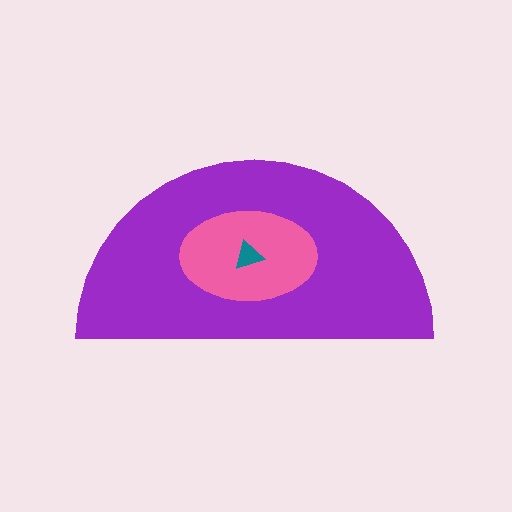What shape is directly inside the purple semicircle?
The pink ellipse.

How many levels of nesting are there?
3.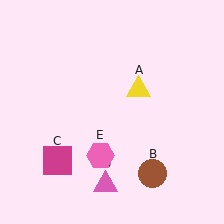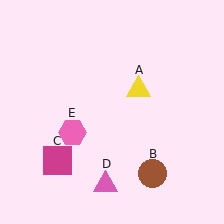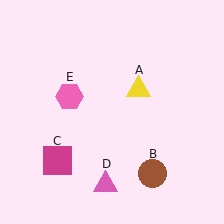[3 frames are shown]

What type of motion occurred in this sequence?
The pink hexagon (object E) rotated clockwise around the center of the scene.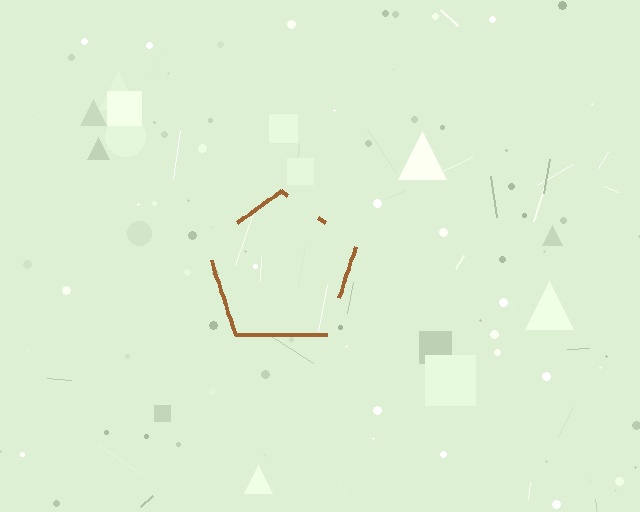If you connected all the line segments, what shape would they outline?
They would outline a pentagon.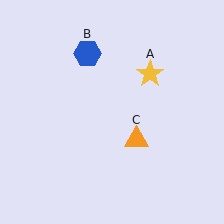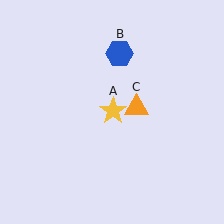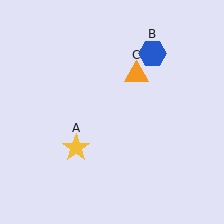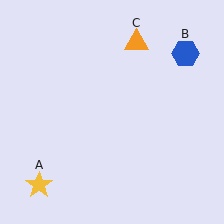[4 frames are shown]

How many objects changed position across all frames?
3 objects changed position: yellow star (object A), blue hexagon (object B), orange triangle (object C).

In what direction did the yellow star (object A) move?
The yellow star (object A) moved down and to the left.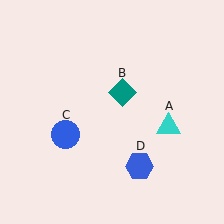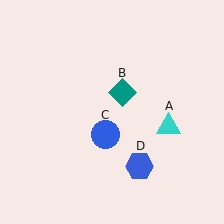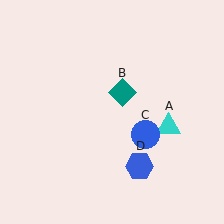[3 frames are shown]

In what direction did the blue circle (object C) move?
The blue circle (object C) moved right.